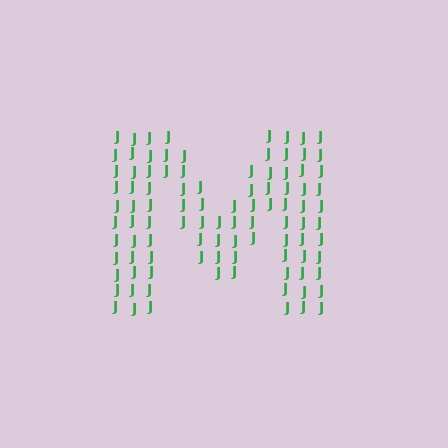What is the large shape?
The large shape is the letter M.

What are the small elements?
The small elements are letter J's.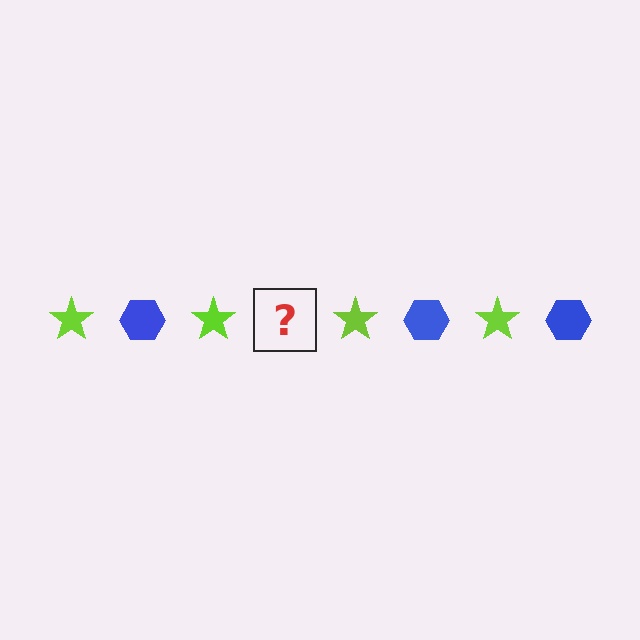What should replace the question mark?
The question mark should be replaced with a blue hexagon.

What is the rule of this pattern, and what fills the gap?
The rule is that the pattern alternates between lime star and blue hexagon. The gap should be filled with a blue hexagon.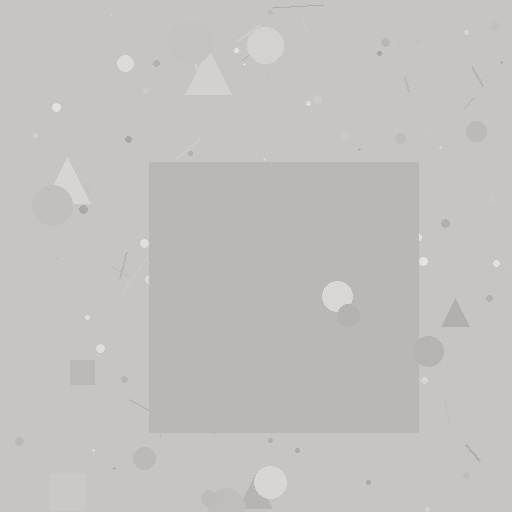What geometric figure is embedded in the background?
A square is embedded in the background.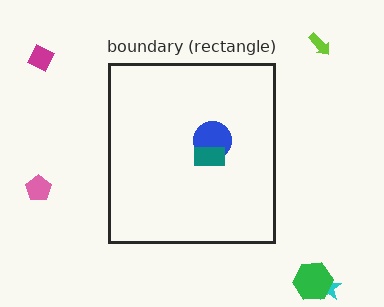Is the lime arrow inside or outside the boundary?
Outside.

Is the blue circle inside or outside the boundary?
Inside.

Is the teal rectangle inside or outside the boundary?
Inside.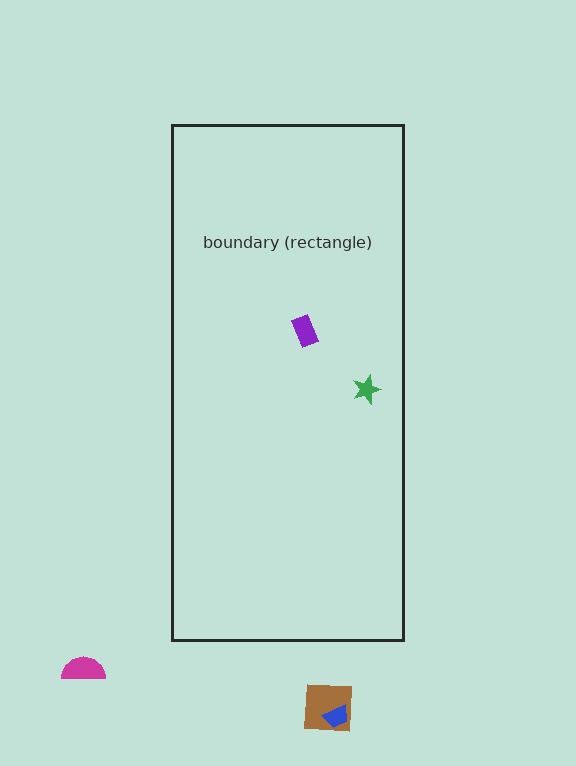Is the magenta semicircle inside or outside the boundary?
Outside.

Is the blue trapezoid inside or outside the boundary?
Outside.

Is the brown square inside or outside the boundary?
Outside.